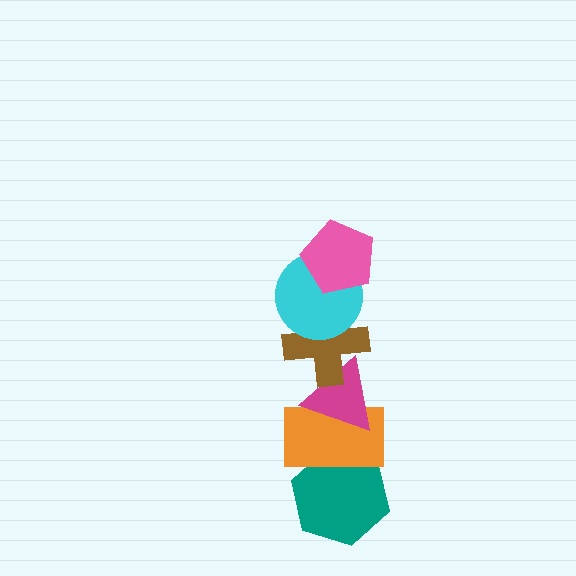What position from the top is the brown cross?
The brown cross is 3rd from the top.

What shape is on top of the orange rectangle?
The magenta triangle is on top of the orange rectangle.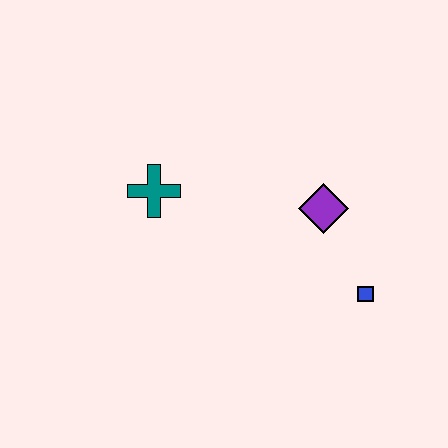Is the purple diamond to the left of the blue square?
Yes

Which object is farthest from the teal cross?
The blue square is farthest from the teal cross.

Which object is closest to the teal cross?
The purple diamond is closest to the teal cross.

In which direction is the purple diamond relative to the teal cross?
The purple diamond is to the right of the teal cross.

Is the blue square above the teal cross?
No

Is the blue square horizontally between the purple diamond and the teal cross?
No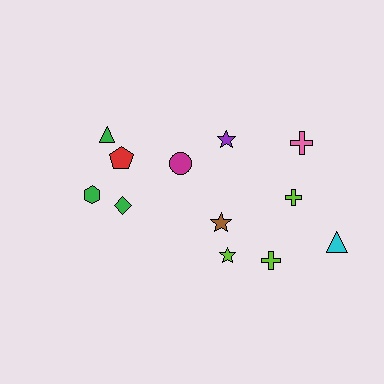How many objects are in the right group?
There are 7 objects.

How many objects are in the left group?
There are 5 objects.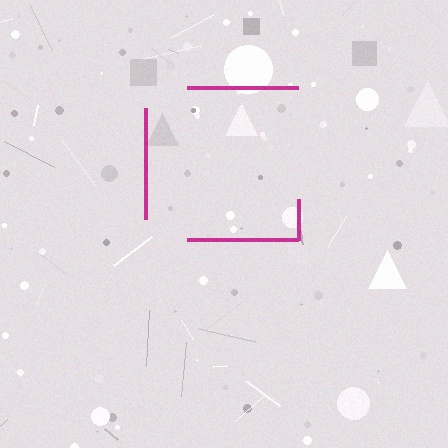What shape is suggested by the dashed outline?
The dashed outline suggests a square.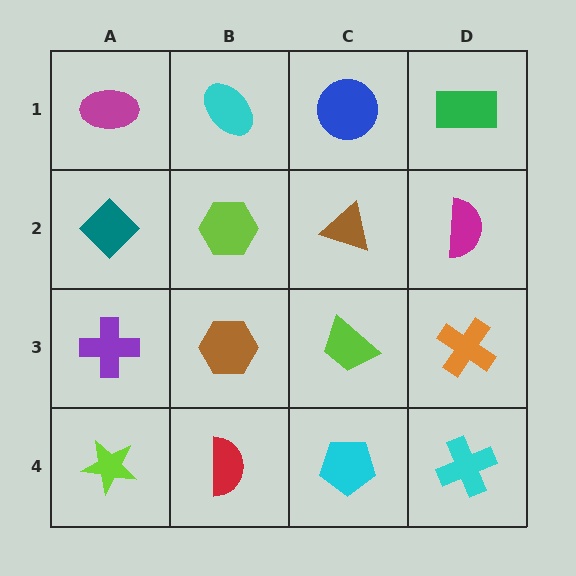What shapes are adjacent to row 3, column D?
A magenta semicircle (row 2, column D), a cyan cross (row 4, column D), a lime trapezoid (row 3, column C).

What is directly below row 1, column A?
A teal diamond.